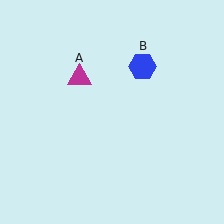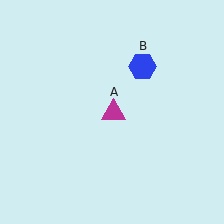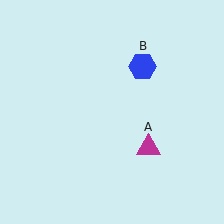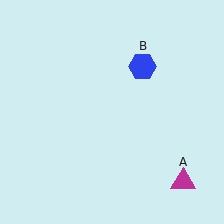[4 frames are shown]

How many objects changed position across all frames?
1 object changed position: magenta triangle (object A).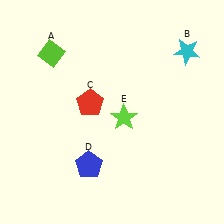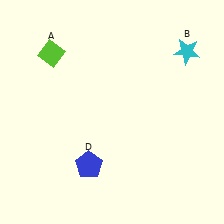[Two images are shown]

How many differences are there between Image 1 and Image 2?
There are 2 differences between the two images.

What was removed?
The red pentagon (C), the lime star (E) were removed in Image 2.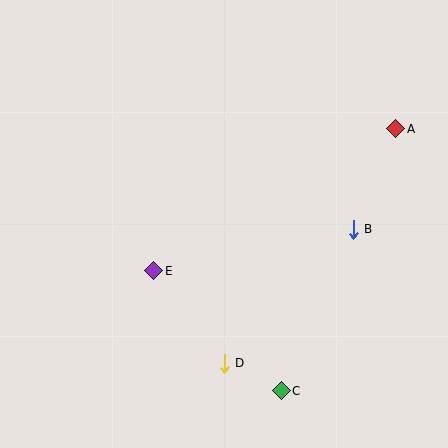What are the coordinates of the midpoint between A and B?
The midpoint between A and B is at (375, 179).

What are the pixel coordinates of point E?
Point E is at (154, 271).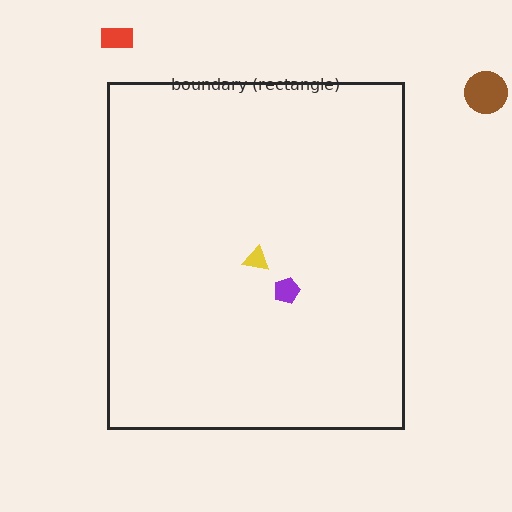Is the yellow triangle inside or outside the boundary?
Inside.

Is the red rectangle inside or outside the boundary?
Outside.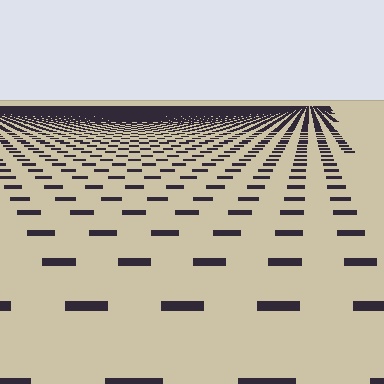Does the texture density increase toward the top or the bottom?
Density increases toward the top.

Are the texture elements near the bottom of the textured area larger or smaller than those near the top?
Larger. Near the bottom, elements are closer to the viewer and appear at a bigger on-screen size.